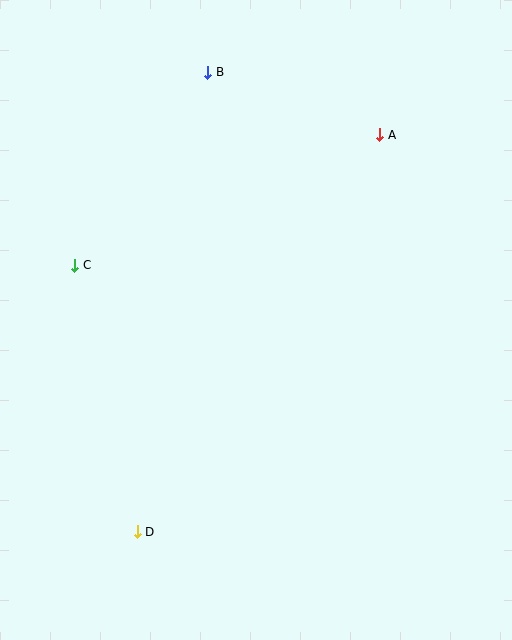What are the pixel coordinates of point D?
Point D is at (137, 532).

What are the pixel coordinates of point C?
Point C is at (75, 265).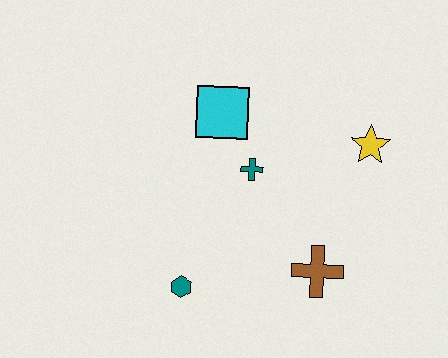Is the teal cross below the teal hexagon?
No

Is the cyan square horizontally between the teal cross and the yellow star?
No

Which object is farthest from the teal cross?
The teal hexagon is farthest from the teal cross.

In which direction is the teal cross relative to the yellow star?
The teal cross is to the left of the yellow star.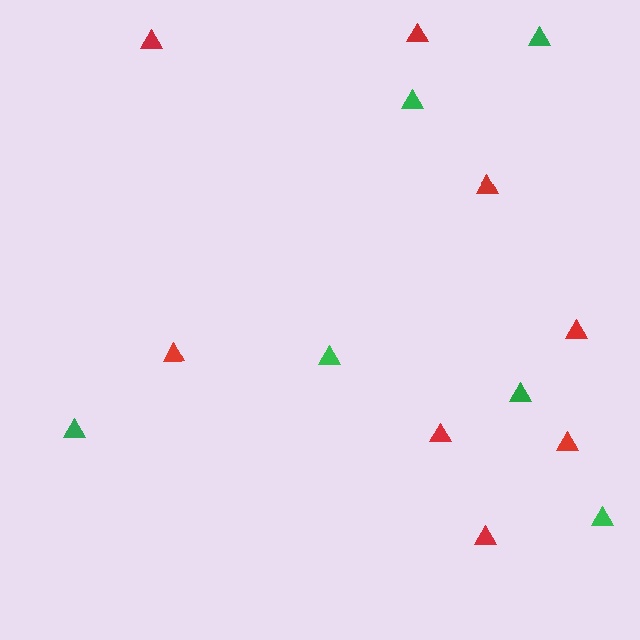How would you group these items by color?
There are 2 groups: one group of green triangles (6) and one group of red triangles (8).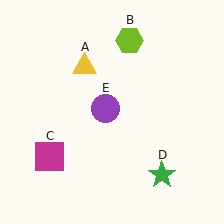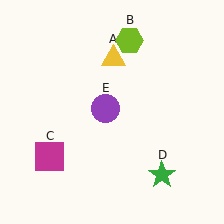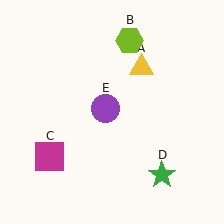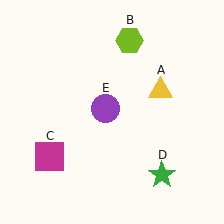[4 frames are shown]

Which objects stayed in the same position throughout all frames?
Lime hexagon (object B) and magenta square (object C) and green star (object D) and purple circle (object E) remained stationary.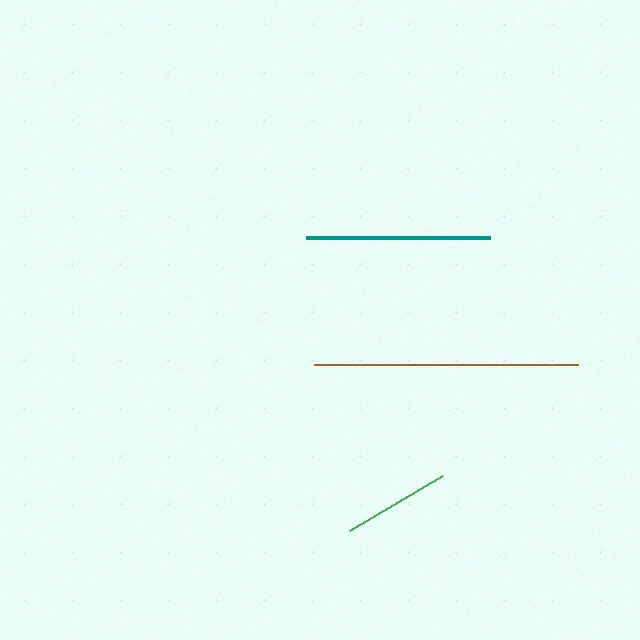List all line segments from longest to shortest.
From longest to shortest: brown, teal, green.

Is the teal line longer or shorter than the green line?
The teal line is longer than the green line.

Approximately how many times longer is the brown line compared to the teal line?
The brown line is approximately 1.4 times the length of the teal line.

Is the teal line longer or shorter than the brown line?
The brown line is longer than the teal line.